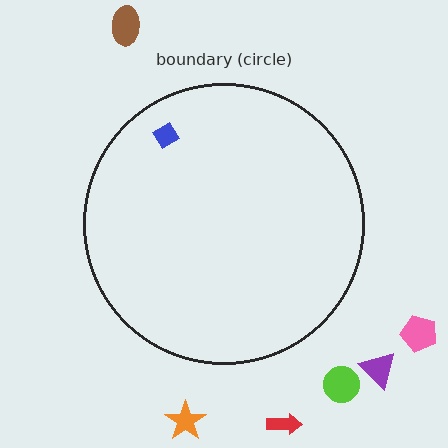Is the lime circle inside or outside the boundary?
Outside.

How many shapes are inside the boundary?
1 inside, 6 outside.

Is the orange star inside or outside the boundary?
Outside.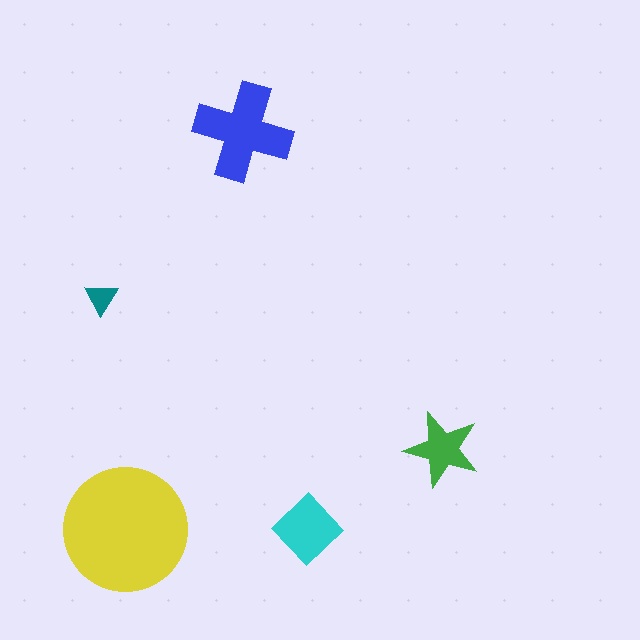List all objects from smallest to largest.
The teal triangle, the green star, the cyan diamond, the blue cross, the yellow circle.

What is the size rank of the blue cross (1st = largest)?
2nd.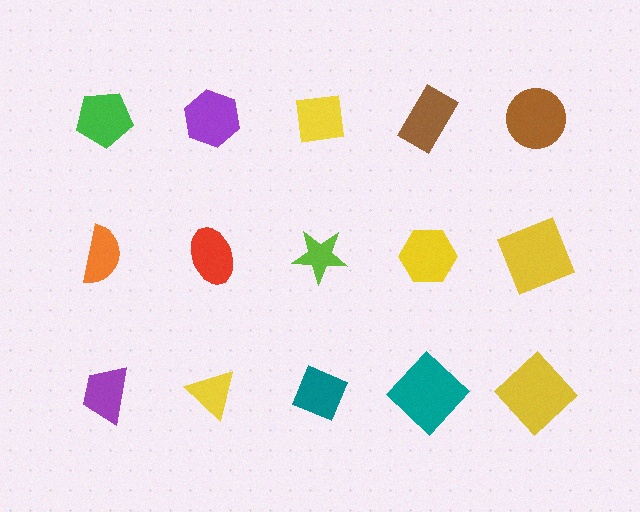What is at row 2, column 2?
A red ellipse.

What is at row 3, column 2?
A yellow triangle.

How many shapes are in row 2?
5 shapes.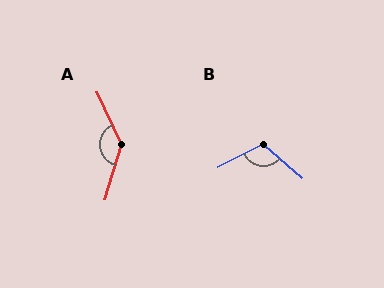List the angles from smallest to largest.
B (111°), A (138°).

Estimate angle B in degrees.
Approximately 111 degrees.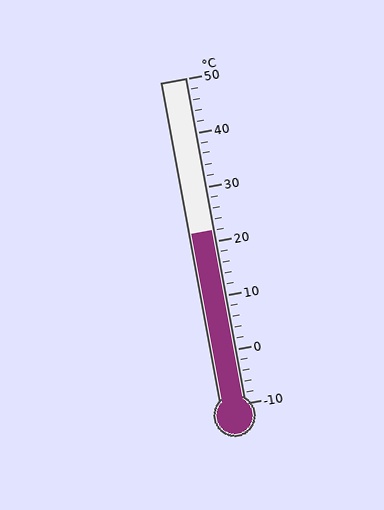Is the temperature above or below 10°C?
The temperature is above 10°C.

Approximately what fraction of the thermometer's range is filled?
The thermometer is filled to approximately 55% of its range.